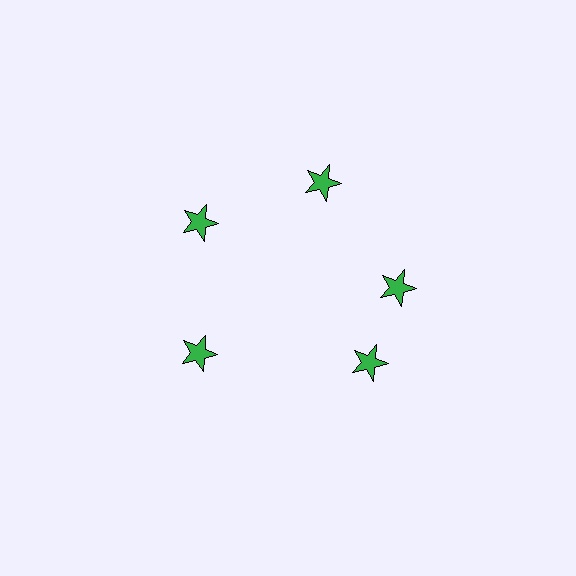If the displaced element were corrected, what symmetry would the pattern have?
It would have 5-fold rotational symmetry — the pattern would map onto itself every 72 degrees.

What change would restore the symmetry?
The symmetry would be restored by rotating it back into even spacing with its neighbors so that all 5 stars sit at equal angles and equal distance from the center.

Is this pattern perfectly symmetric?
No. The 5 green stars are arranged in a ring, but one element near the 5 o'clock position is rotated out of alignment along the ring, breaking the 5-fold rotational symmetry.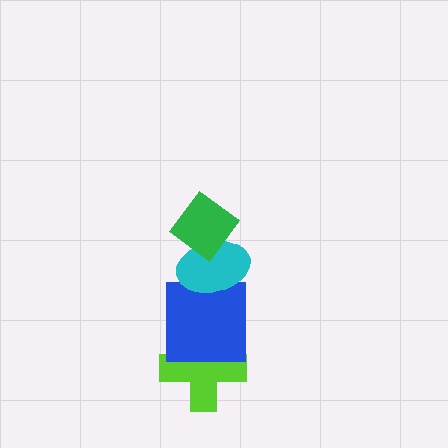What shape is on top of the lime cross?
The blue square is on top of the lime cross.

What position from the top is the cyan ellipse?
The cyan ellipse is 2nd from the top.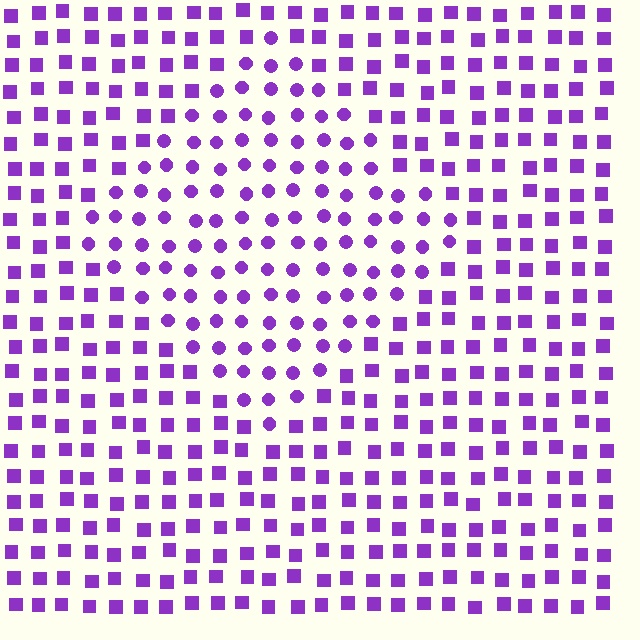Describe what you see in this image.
The image is filled with small purple elements arranged in a uniform grid. A diamond-shaped region contains circles, while the surrounding area contains squares. The boundary is defined purely by the change in element shape.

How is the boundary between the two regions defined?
The boundary is defined by a change in element shape: circles inside vs. squares outside. All elements share the same color and spacing.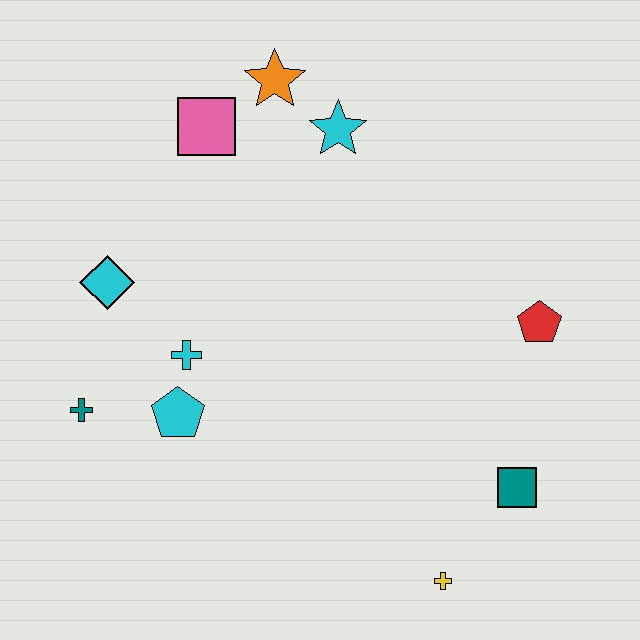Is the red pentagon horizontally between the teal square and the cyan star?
No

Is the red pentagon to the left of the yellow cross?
No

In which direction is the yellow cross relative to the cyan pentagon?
The yellow cross is to the right of the cyan pentagon.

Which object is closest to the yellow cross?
The teal square is closest to the yellow cross.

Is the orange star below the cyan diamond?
No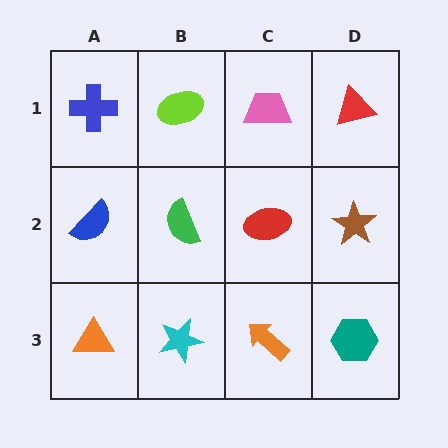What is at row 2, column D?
A brown star.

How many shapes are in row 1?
4 shapes.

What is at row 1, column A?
A blue cross.